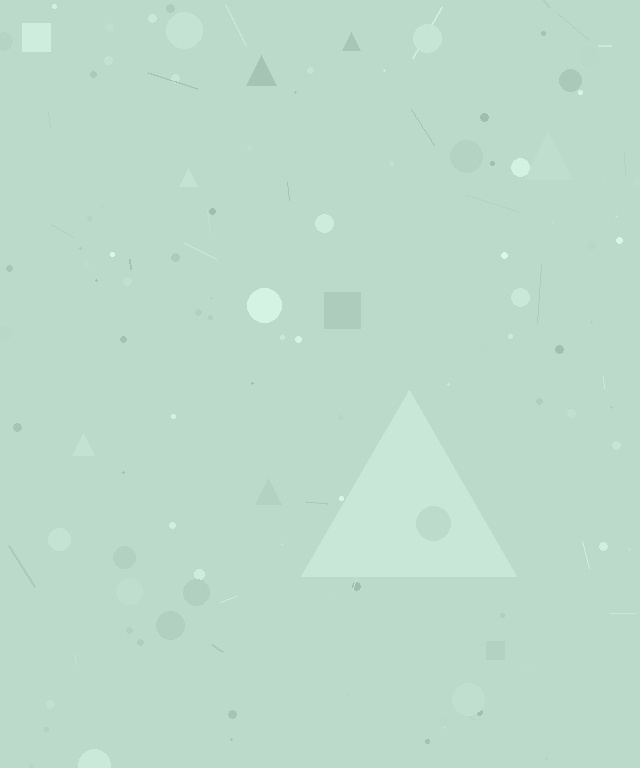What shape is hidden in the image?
A triangle is hidden in the image.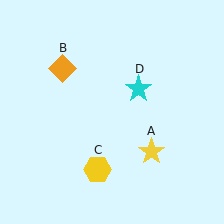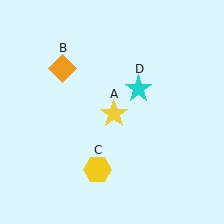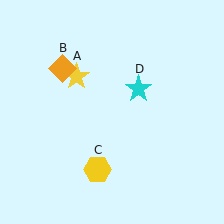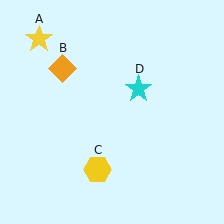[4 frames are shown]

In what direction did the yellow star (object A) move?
The yellow star (object A) moved up and to the left.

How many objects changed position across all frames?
1 object changed position: yellow star (object A).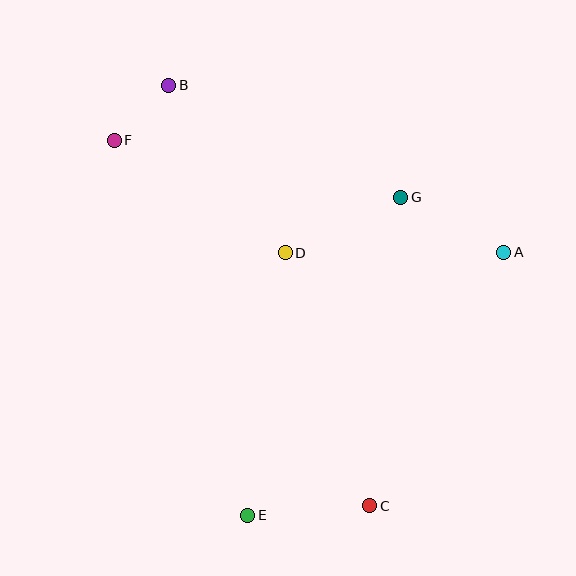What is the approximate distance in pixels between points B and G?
The distance between B and G is approximately 258 pixels.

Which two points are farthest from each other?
Points B and C are farthest from each other.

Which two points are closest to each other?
Points B and F are closest to each other.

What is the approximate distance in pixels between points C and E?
The distance between C and E is approximately 122 pixels.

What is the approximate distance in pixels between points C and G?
The distance between C and G is approximately 310 pixels.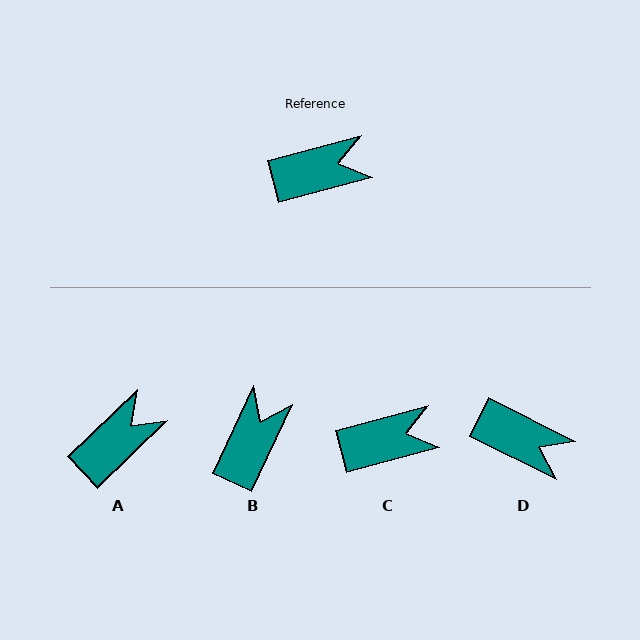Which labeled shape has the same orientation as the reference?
C.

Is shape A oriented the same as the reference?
No, it is off by about 29 degrees.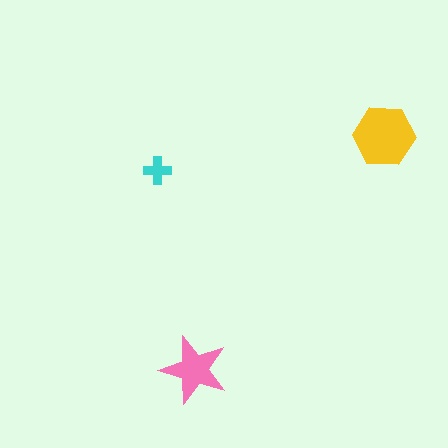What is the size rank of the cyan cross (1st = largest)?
3rd.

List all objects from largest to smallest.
The yellow hexagon, the pink star, the cyan cross.